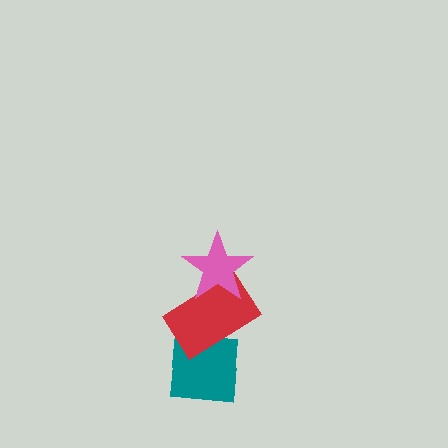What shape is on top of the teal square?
The red rectangle is on top of the teal square.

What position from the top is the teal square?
The teal square is 3rd from the top.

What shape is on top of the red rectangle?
The pink star is on top of the red rectangle.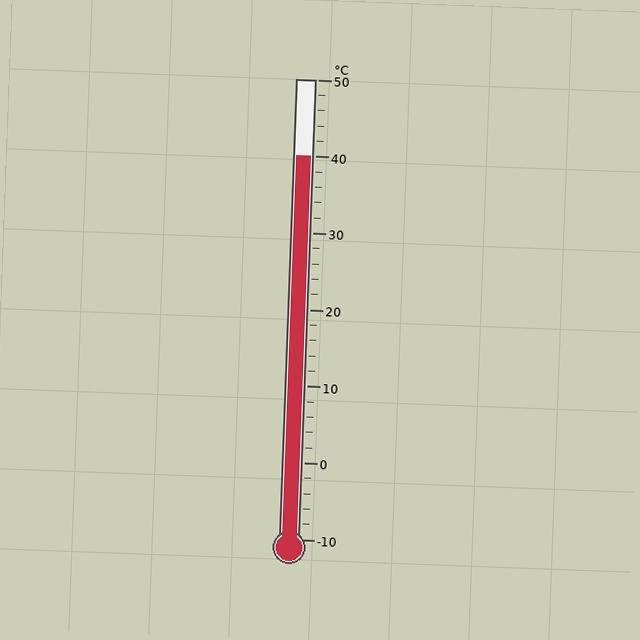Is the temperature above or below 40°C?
The temperature is at 40°C.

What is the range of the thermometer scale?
The thermometer scale ranges from -10°C to 50°C.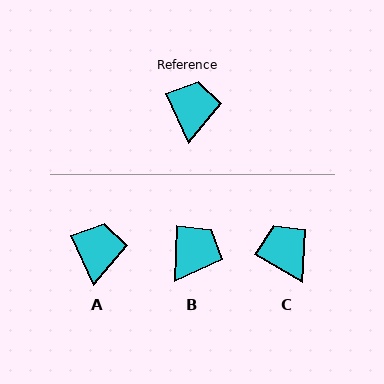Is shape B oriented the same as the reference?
No, it is off by about 27 degrees.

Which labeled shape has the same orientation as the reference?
A.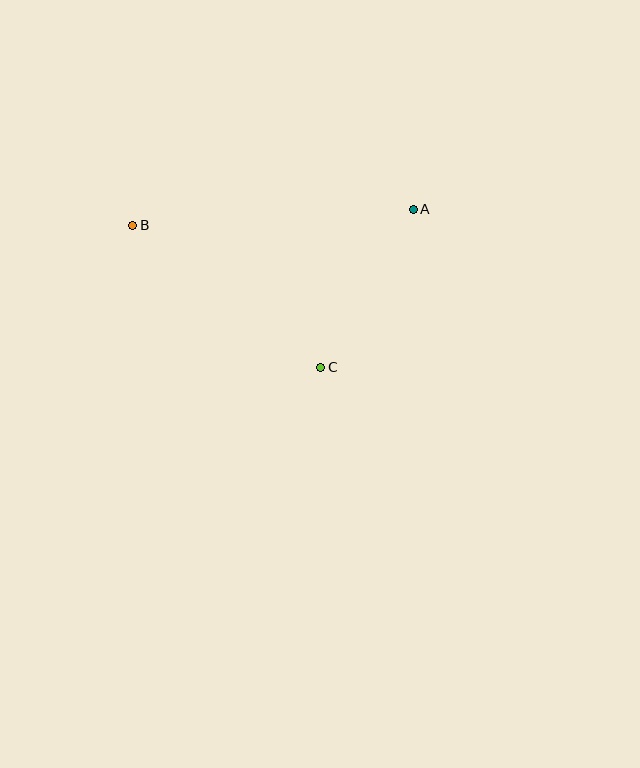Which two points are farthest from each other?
Points A and B are farthest from each other.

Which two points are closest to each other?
Points A and C are closest to each other.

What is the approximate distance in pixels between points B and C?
The distance between B and C is approximately 235 pixels.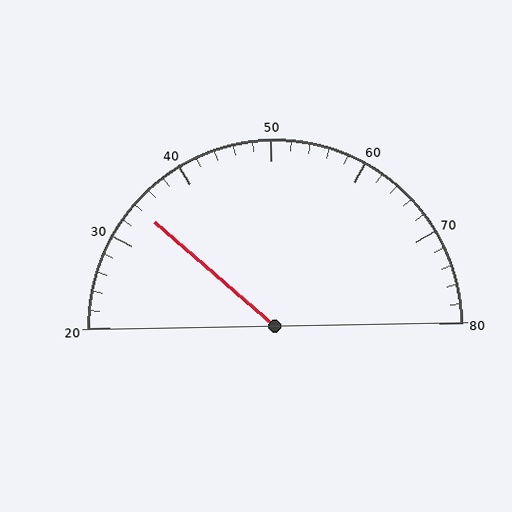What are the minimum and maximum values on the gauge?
The gauge ranges from 20 to 80.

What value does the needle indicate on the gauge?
The needle indicates approximately 34.